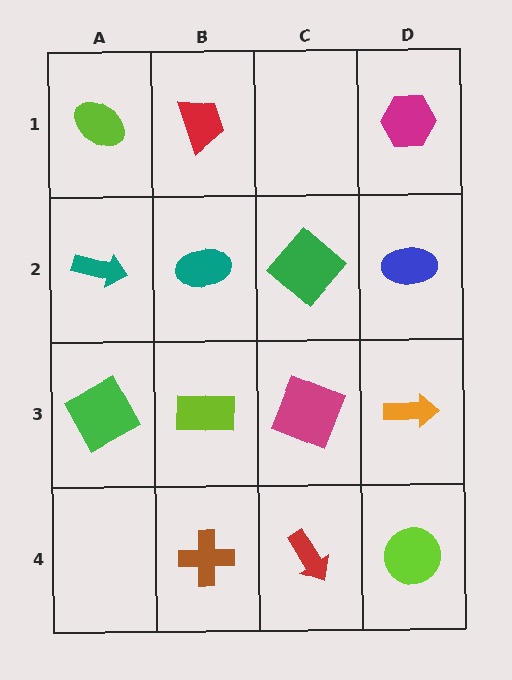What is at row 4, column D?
A lime circle.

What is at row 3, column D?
An orange arrow.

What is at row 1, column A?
A lime ellipse.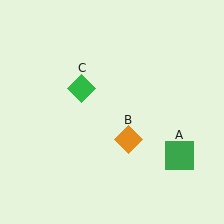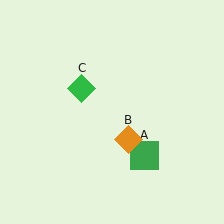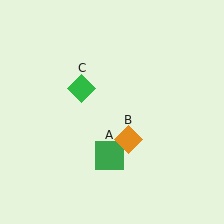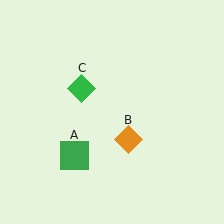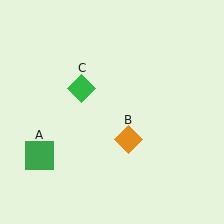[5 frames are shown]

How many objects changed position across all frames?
1 object changed position: green square (object A).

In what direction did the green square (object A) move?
The green square (object A) moved left.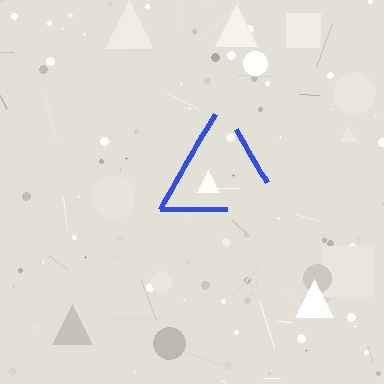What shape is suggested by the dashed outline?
The dashed outline suggests a triangle.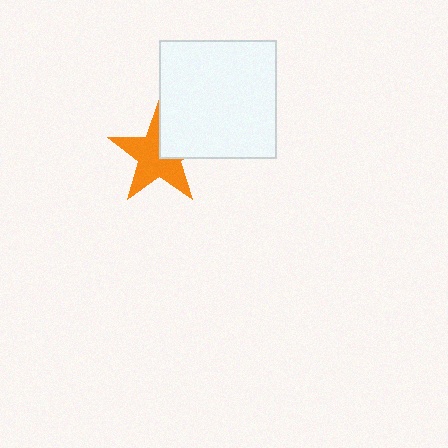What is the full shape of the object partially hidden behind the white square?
The partially hidden object is an orange star.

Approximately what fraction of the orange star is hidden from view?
Roughly 31% of the orange star is hidden behind the white square.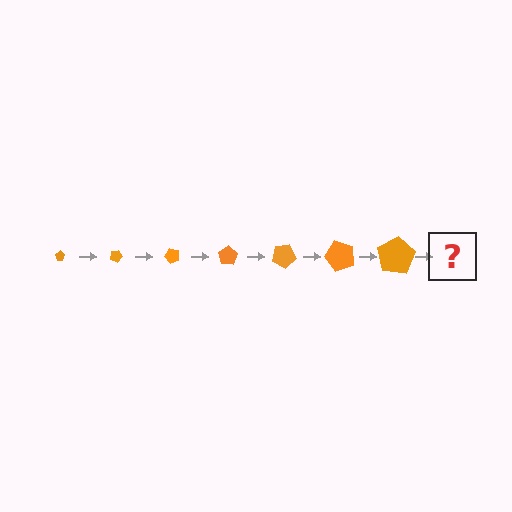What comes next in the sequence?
The next element should be a pentagon, larger than the previous one and rotated 175 degrees from the start.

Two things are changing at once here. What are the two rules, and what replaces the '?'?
The two rules are that the pentagon grows larger each step and it rotates 25 degrees each step. The '?' should be a pentagon, larger than the previous one and rotated 175 degrees from the start.